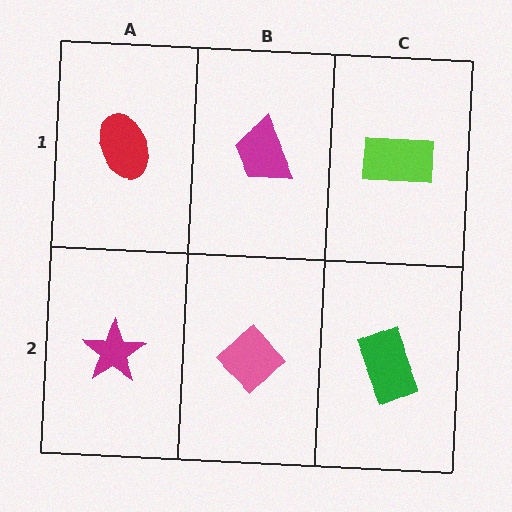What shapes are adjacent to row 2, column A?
A red ellipse (row 1, column A), a pink diamond (row 2, column B).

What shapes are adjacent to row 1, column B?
A pink diamond (row 2, column B), a red ellipse (row 1, column A), a lime rectangle (row 1, column C).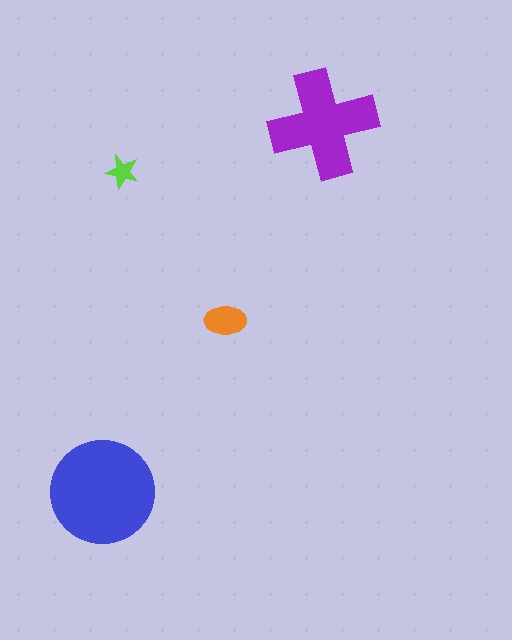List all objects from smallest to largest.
The lime star, the orange ellipse, the purple cross, the blue circle.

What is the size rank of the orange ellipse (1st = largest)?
3rd.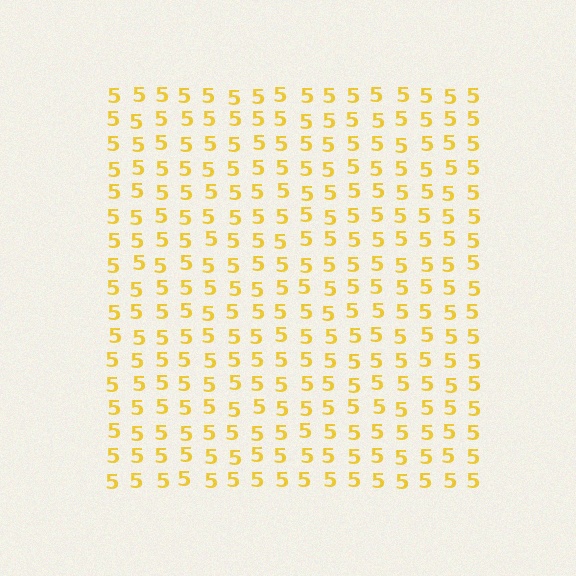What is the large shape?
The large shape is a square.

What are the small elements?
The small elements are digit 5's.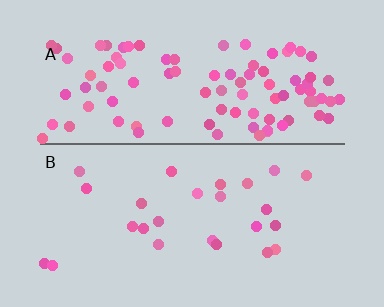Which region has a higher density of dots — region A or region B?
A (the top).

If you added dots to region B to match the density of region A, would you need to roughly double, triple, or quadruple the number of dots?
Approximately quadruple.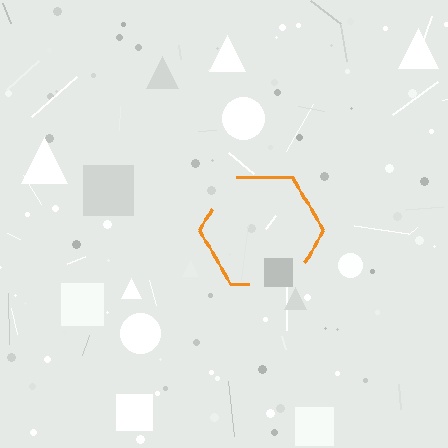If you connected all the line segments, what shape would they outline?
They would outline a hexagon.